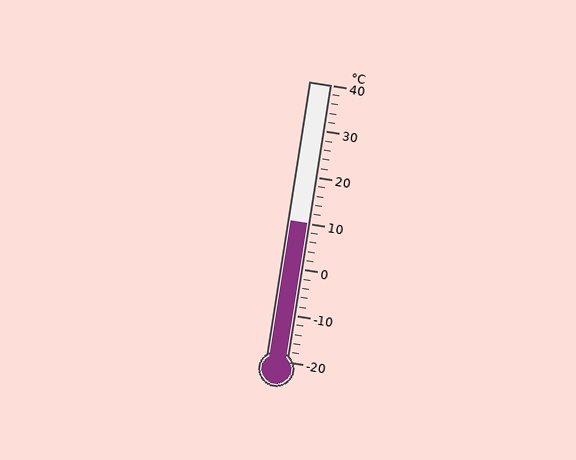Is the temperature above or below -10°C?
The temperature is above -10°C.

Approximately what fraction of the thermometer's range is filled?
The thermometer is filled to approximately 50% of its range.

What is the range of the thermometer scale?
The thermometer scale ranges from -20°C to 40°C.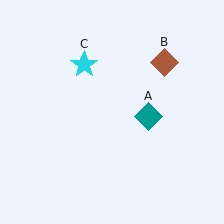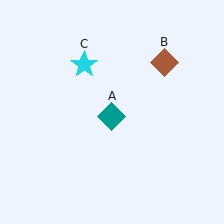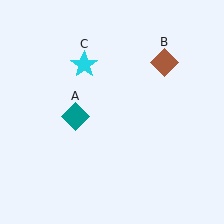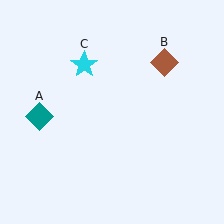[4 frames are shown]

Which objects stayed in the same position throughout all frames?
Brown diamond (object B) and cyan star (object C) remained stationary.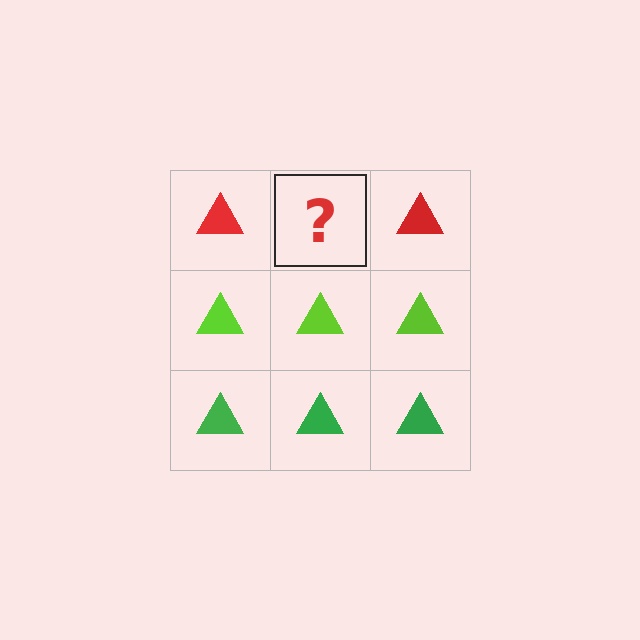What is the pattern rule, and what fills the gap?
The rule is that each row has a consistent color. The gap should be filled with a red triangle.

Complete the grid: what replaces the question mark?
The question mark should be replaced with a red triangle.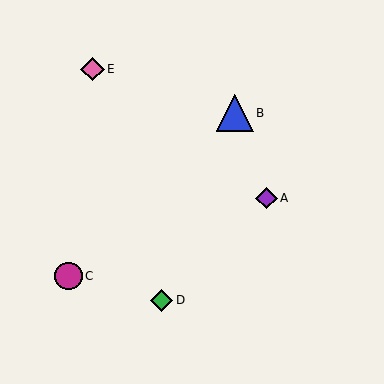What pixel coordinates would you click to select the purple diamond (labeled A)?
Click at (266, 198) to select the purple diamond A.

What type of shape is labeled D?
Shape D is a green diamond.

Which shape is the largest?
The blue triangle (labeled B) is the largest.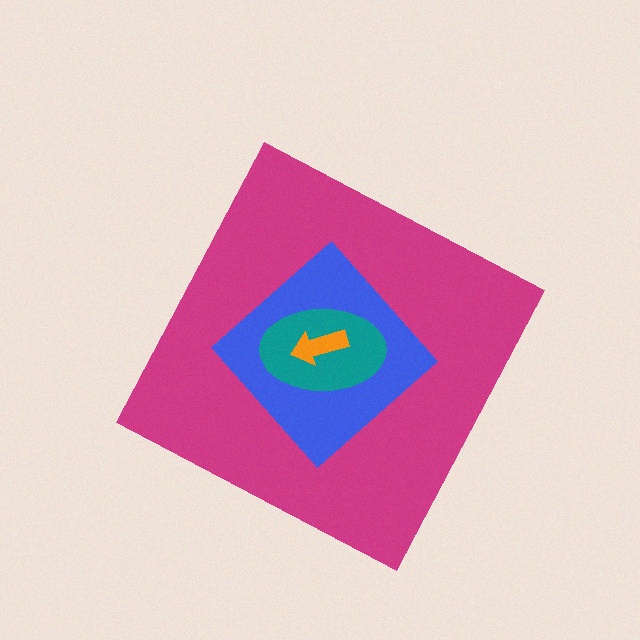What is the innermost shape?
The orange arrow.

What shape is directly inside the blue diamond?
The teal ellipse.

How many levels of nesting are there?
4.